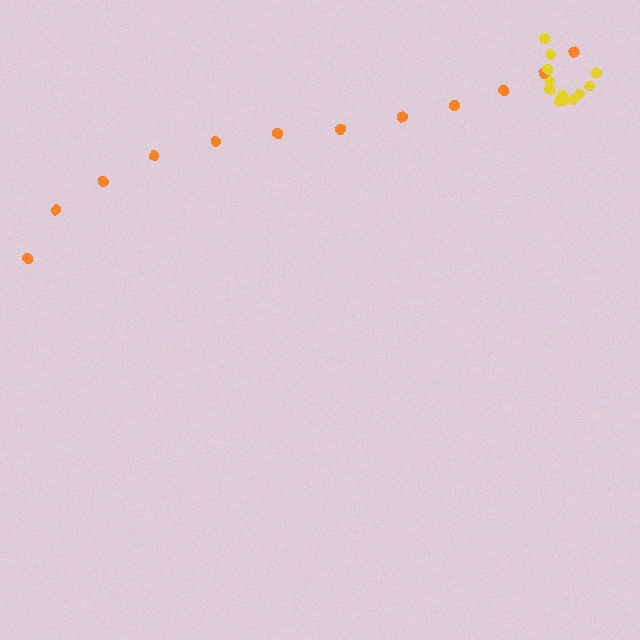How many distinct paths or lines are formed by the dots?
There are 2 distinct paths.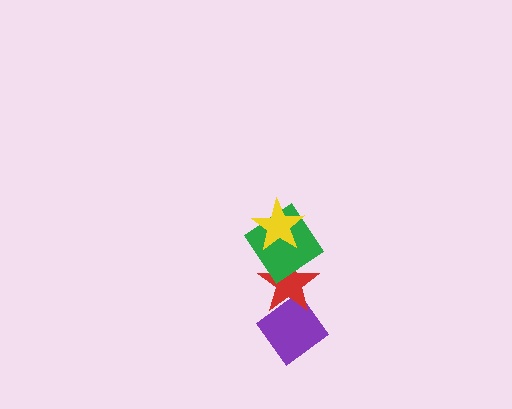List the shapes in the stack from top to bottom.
From top to bottom: the yellow star, the green diamond, the red star, the purple diamond.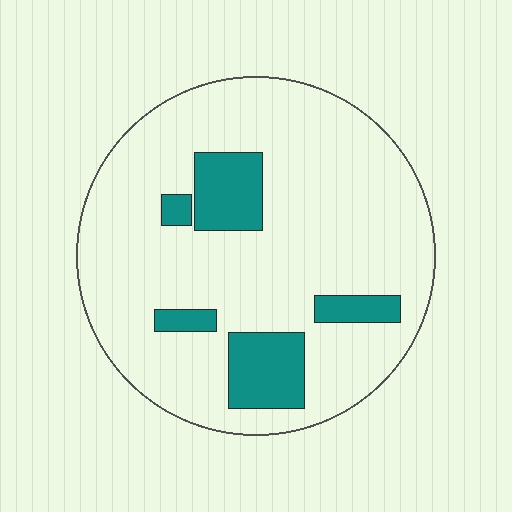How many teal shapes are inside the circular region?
5.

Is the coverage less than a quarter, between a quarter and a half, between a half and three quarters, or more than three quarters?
Less than a quarter.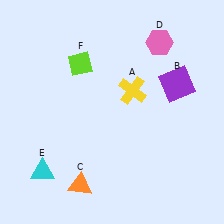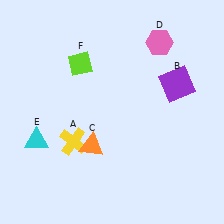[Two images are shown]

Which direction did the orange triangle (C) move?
The orange triangle (C) moved up.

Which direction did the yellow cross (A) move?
The yellow cross (A) moved left.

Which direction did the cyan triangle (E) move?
The cyan triangle (E) moved up.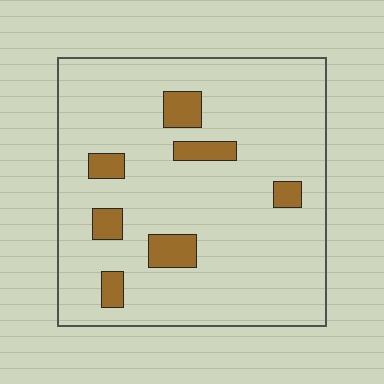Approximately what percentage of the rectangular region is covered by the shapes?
Approximately 10%.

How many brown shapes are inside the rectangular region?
7.